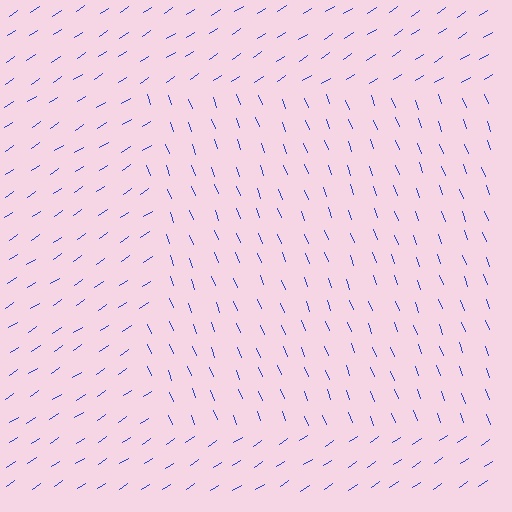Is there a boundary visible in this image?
Yes, there is a texture boundary formed by a change in line orientation.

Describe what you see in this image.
The image is filled with small blue line segments. A rectangle region in the image has lines oriented differently from the surrounding lines, creating a visible texture boundary.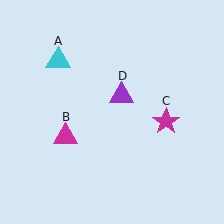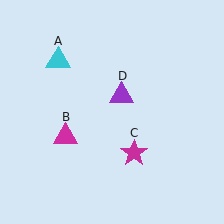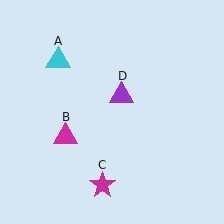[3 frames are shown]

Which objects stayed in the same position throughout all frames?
Cyan triangle (object A) and magenta triangle (object B) and purple triangle (object D) remained stationary.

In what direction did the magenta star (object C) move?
The magenta star (object C) moved down and to the left.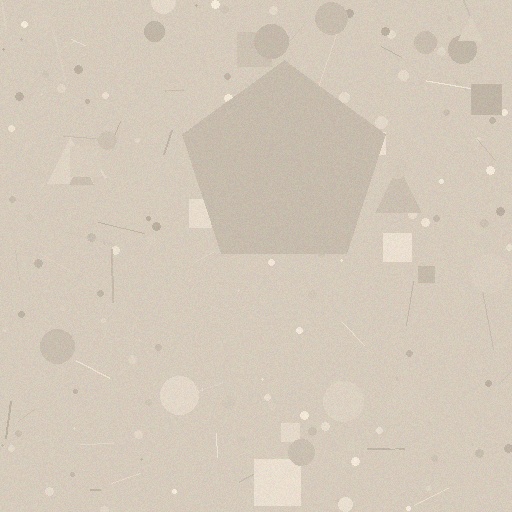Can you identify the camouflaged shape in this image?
The camouflaged shape is a pentagon.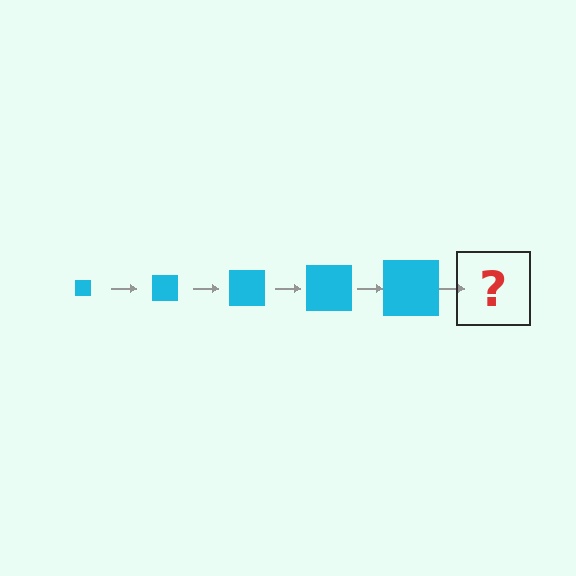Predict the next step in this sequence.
The next step is a cyan square, larger than the previous one.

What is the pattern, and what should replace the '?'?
The pattern is that the square gets progressively larger each step. The '?' should be a cyan square, larger than the previous one.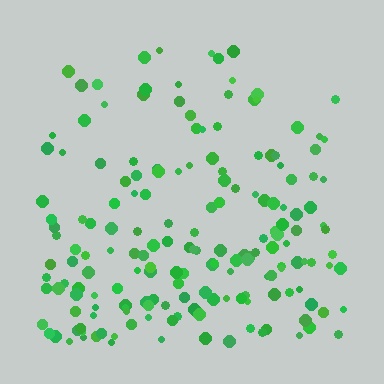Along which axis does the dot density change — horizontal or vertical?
Vertical.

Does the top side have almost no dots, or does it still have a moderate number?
Still a moderate number, just noticeably fewer than the bottom.